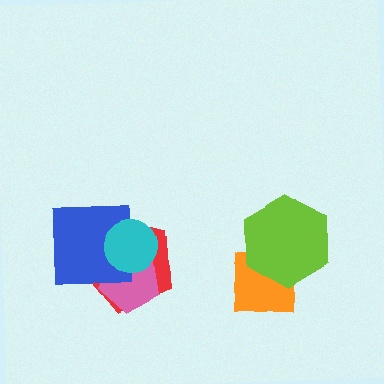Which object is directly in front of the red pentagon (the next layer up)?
The pink pentagon is directly in front of the red pentagon.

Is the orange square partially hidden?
Yes, it is partially covered by another shape.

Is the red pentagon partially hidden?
Yes, it is partially covered by another shape.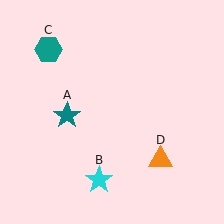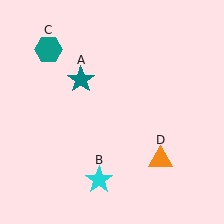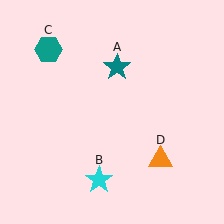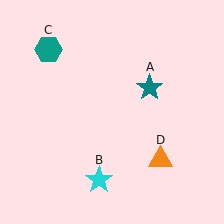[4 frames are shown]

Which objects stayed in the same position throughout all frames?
Cyan star (object B) and teal hexagon (object C) and orange triangle (object D) remained stationary.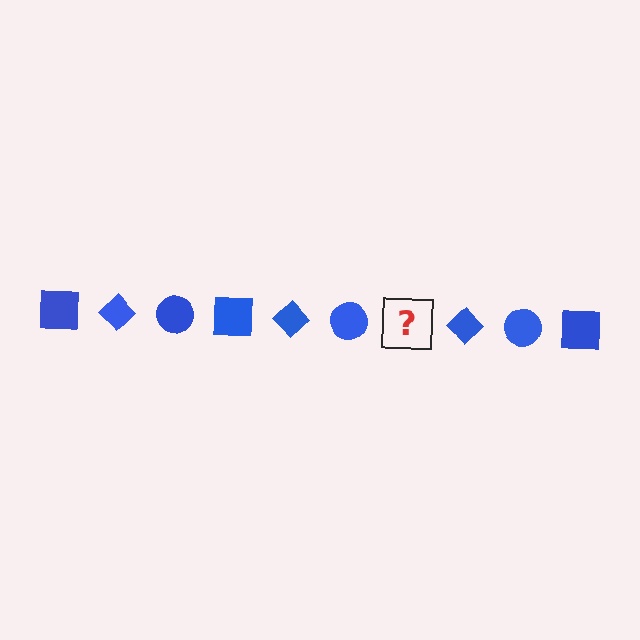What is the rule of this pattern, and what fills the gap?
The rule is that the pattern cycles through square, diamond, circle shapes in blue. The gap should be filled with a blue square.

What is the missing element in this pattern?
The missing element is a blue square.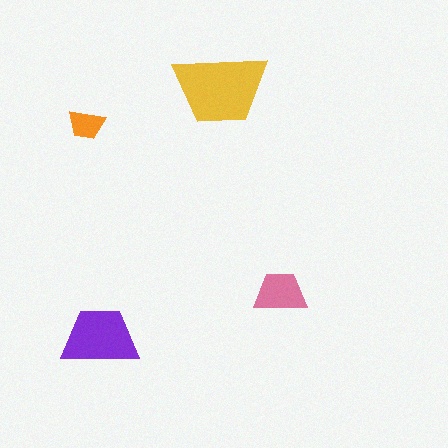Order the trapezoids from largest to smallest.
the yellow one, the purple one, the pink one, the orange one.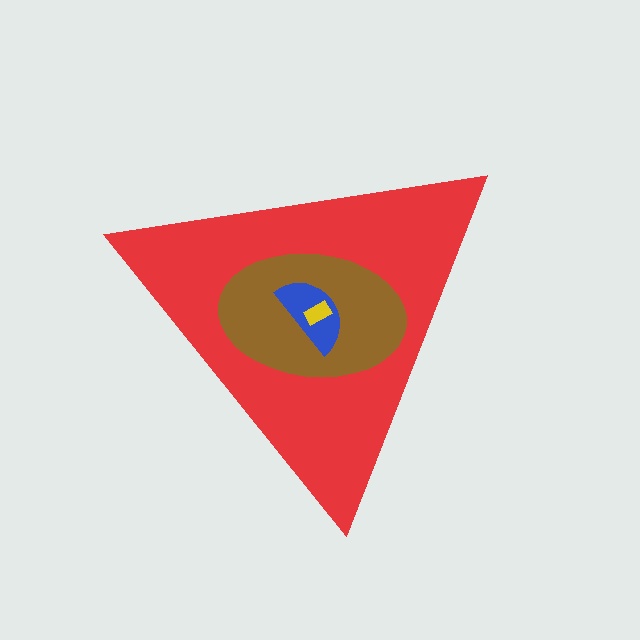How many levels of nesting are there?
4.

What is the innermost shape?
The yellow rectangle.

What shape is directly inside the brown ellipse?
The blue semicircle.